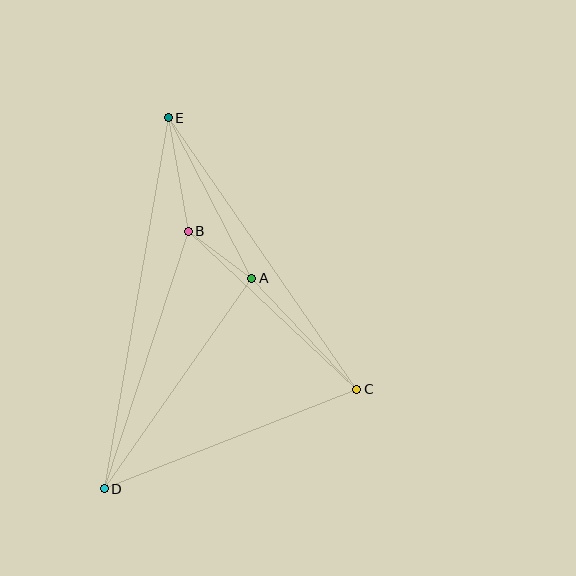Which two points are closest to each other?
Points A and B are closest to each other.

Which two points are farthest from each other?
Points D and E are farthest from each other.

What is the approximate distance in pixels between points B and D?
The distance between B and D is approximately 271 pixels.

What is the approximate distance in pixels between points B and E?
The distance between B and E is approximately 115 pixels.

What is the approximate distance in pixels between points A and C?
The distance between A and C is approximately 153 pixels.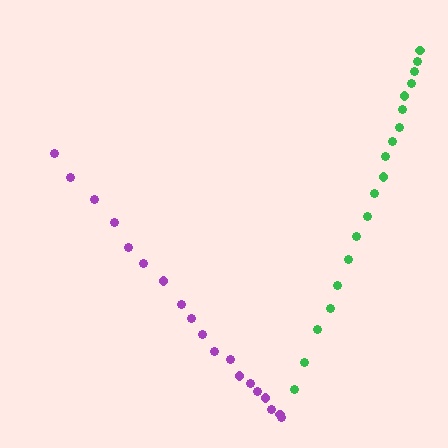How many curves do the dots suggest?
There are 2 distinct paths.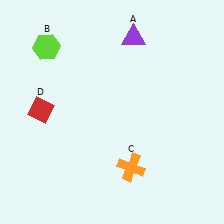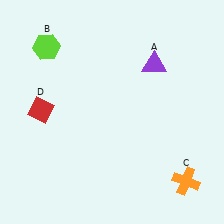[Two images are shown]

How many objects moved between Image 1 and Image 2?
2 objects moved between the two images.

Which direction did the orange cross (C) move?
The orange cross (C) moved right.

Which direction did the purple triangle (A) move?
The purple triangle (A) moved down.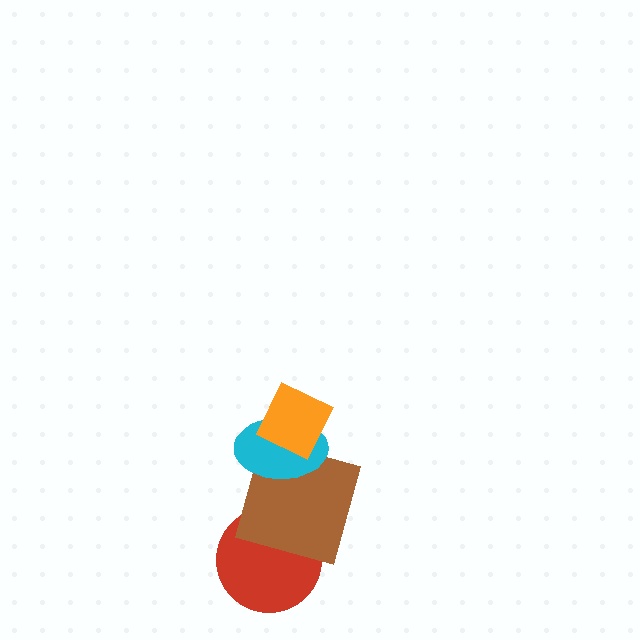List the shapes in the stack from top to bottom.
From top to bottom: the orange diamond, the cyan ellipse, the brown square, the red circle.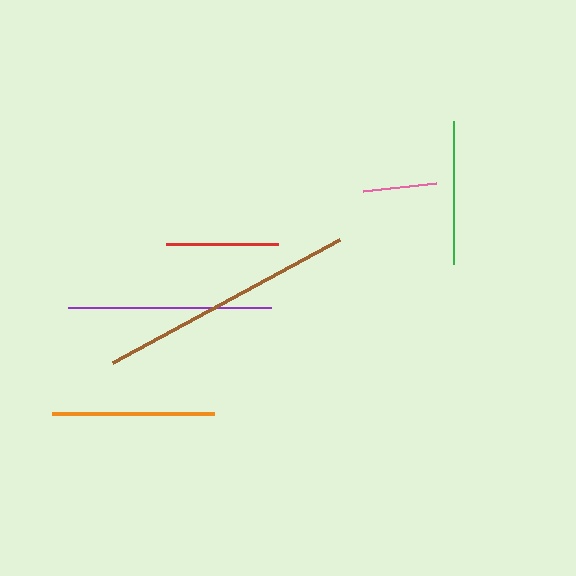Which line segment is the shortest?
The pink line is the shortest at approximately 74 pixels.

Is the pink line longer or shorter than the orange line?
The orange line is longer than the pink line.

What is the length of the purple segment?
The purple segment is approximately 202 pixels long.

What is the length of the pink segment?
The pink segment is approximately 74 pixels long.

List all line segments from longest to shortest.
From longest to shortest: brown, purple, orange, green, red, pink.